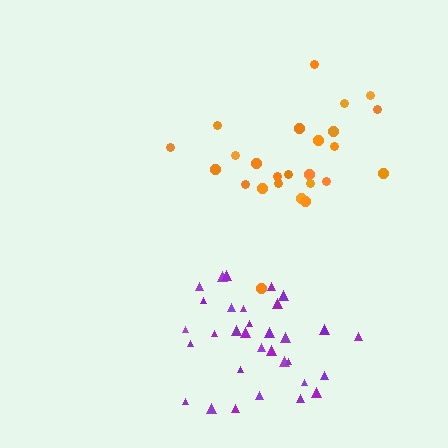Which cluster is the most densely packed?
Purple.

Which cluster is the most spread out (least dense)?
Orange.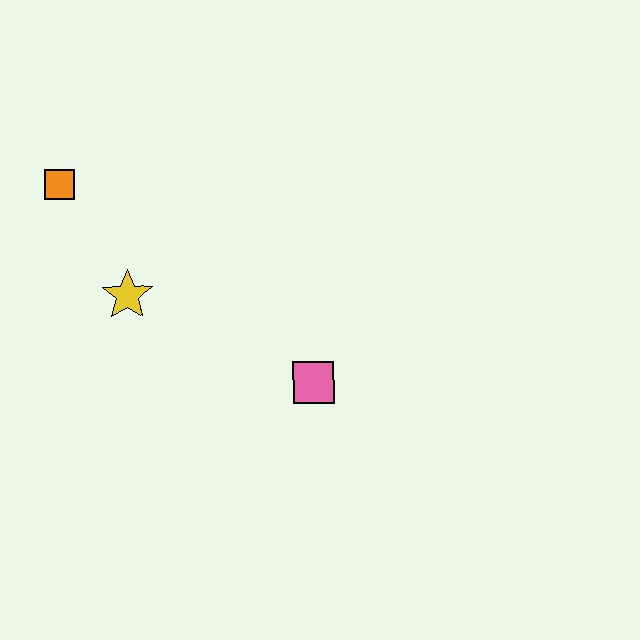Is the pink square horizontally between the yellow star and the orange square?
No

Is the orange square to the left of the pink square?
Yes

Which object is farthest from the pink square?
The orange square is farthest from the pink square.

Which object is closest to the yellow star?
The orange square is closest to the yellow star.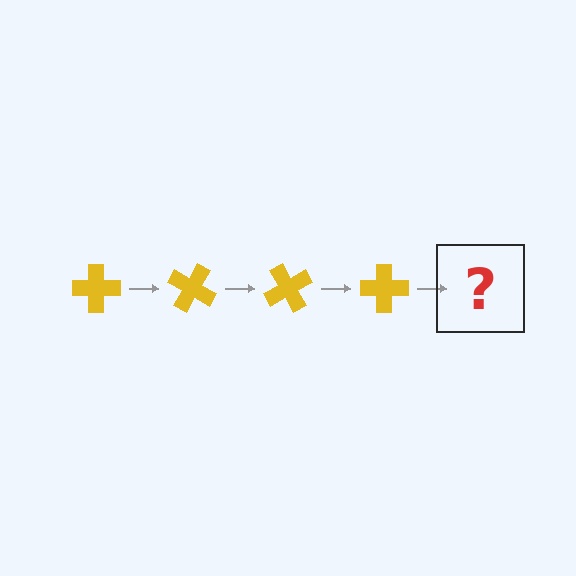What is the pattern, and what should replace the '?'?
The pattern is that the cross rotates 30 degrees each step. The '?' should be a yellow cross rotated 120 degrees.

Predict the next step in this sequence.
The next step is a yellow cross rotated 120 degrees.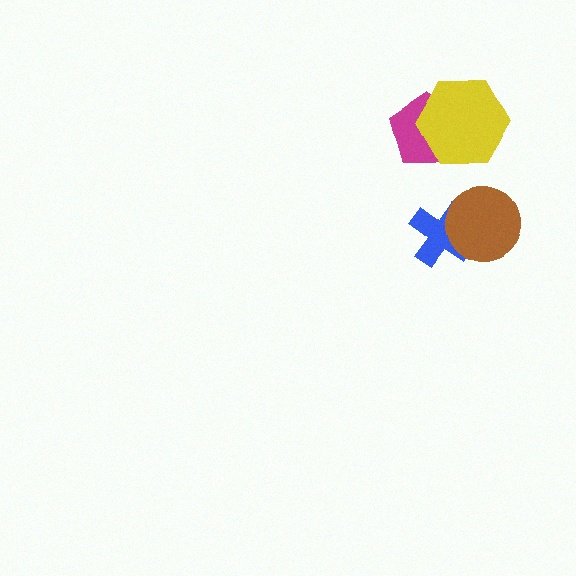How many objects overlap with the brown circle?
1 object overlaps with the brown circle.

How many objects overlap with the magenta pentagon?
1 object overlaps with the magenta pentagon.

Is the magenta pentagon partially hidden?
Yes, it is partially covered by another shape.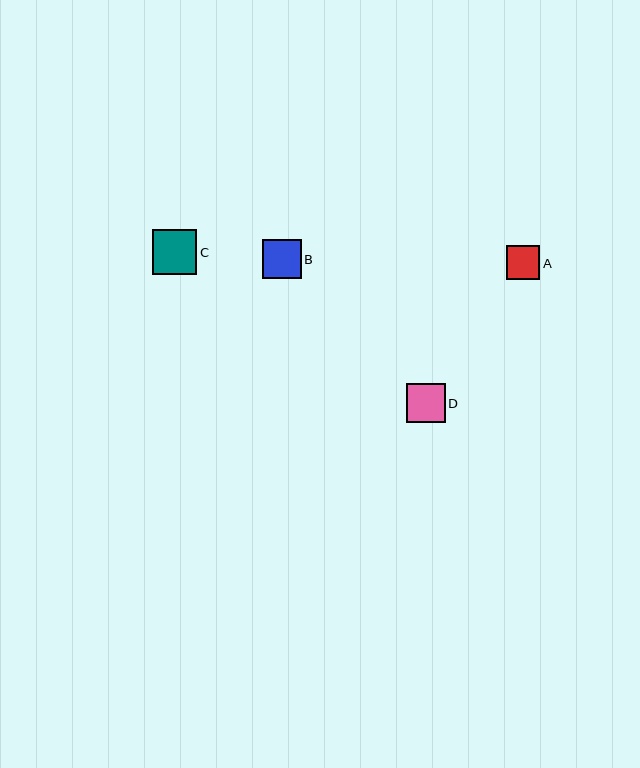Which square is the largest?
Square C is the largest with a size of approximately 45 pixels.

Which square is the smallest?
Square A is the smallest with a size of approximately 34 pixels.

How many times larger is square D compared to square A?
Square D is approximately 1.2 times the size of square A.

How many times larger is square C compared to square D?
Square C is approximately 1.2 times the size of square D.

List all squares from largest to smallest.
From largest to smallest: C, B, D, A.